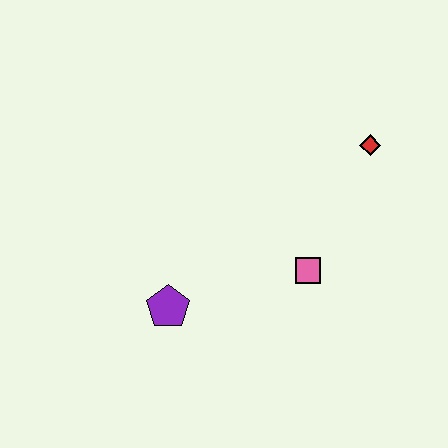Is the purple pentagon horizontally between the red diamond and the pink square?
No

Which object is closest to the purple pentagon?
The pink square is closest to the purple pentagon.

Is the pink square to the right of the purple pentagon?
Yes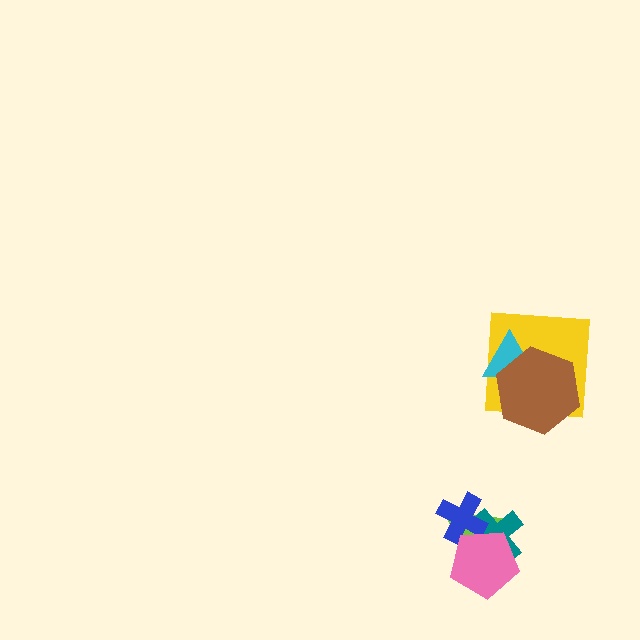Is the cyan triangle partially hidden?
Yes, it is partially covered by another shape.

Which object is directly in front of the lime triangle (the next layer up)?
The teal cross is directly in front of the lime triangle.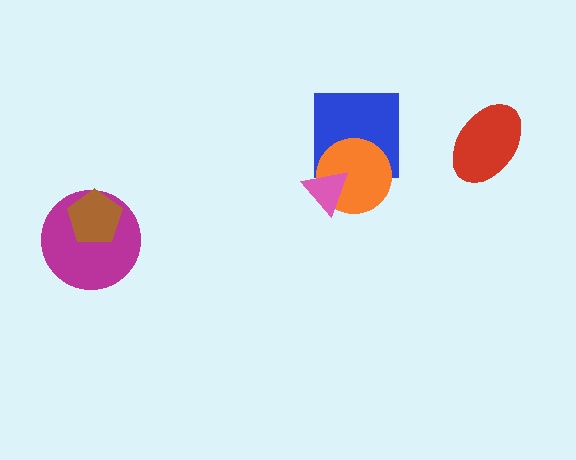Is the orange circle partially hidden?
Yes, it is partially covered by another shape.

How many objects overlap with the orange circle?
2 objects overlap with the orange circle.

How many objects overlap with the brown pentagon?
1 object overlaps with the brown pentagon.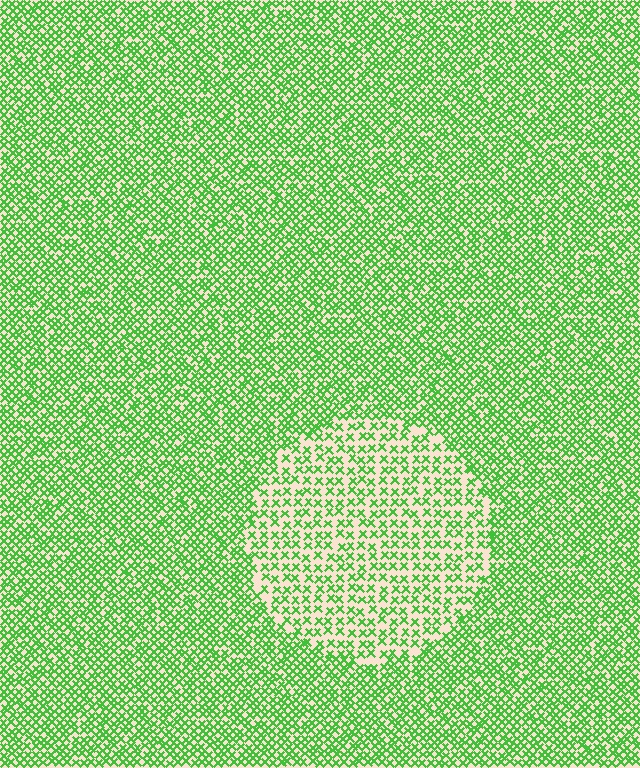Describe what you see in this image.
The image contains small green elements arranged at two different densities. A circle-shaped region is visible where the elements are less densely packed than the surrounding area.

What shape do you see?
I see a circle.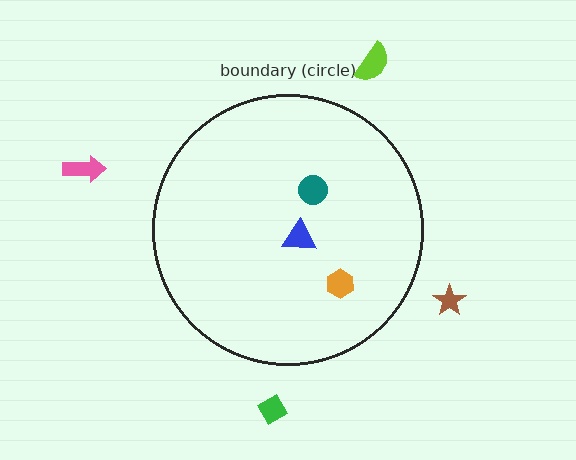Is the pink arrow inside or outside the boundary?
Outside.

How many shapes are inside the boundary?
3 inside, 4 outside.